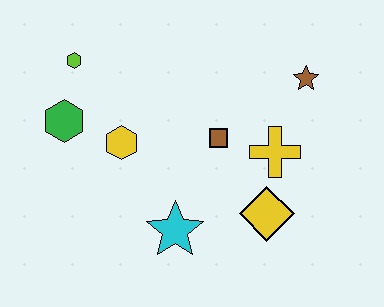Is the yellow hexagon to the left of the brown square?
Yes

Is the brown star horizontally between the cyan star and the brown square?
No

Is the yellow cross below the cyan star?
No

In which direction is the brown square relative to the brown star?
The brown square is to the left of the brown star.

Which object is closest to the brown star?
The yellow cross is closest to the brown star.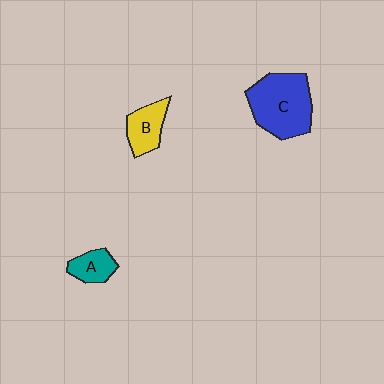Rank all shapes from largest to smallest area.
From largest to smallest: C (blue), B (yellow), A (teal).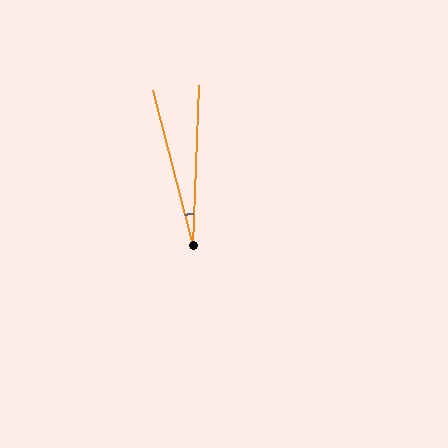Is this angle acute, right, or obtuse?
It is acute.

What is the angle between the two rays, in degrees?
Approximately 16 degrees.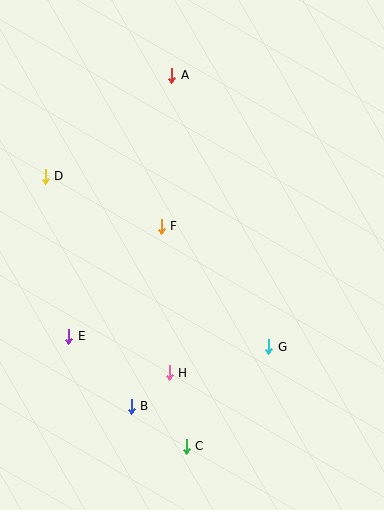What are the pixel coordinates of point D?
Point D is at (45, 177).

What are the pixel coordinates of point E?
Point E is at (69, 337).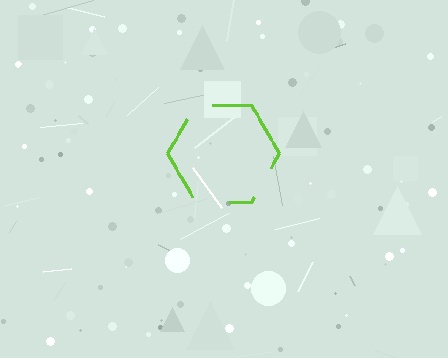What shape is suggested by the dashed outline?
The dashed outline suggests a hexagon.